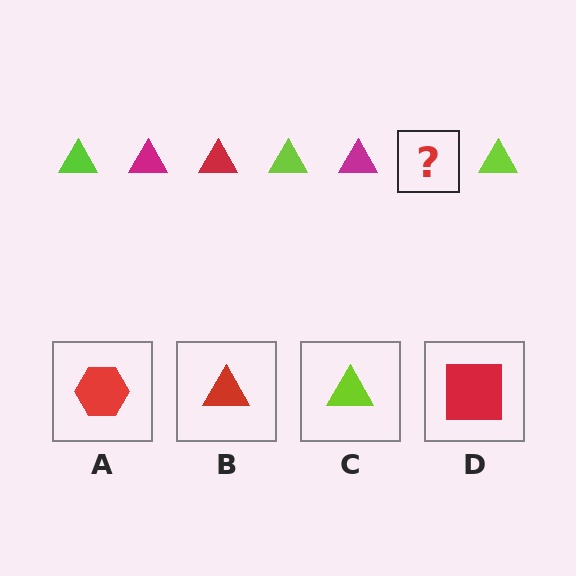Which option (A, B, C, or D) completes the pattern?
B.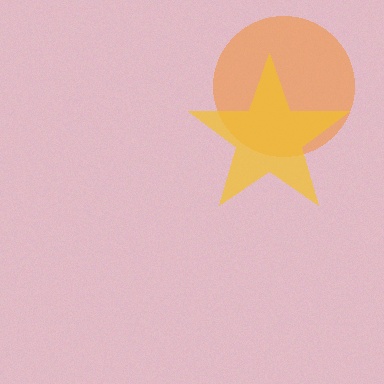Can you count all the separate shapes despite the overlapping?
Yes, there are 2 separate shapes.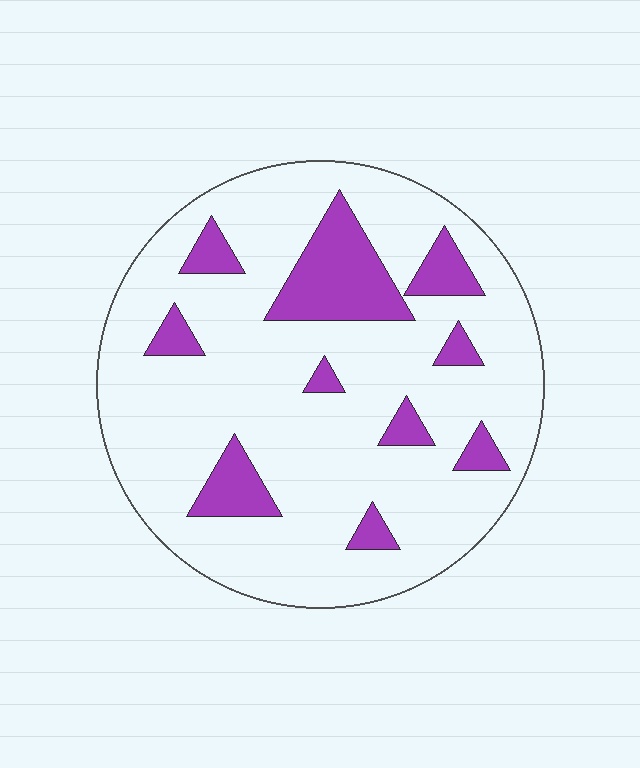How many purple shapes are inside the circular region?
10.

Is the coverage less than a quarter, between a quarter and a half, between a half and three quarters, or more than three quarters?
Less than a quarter.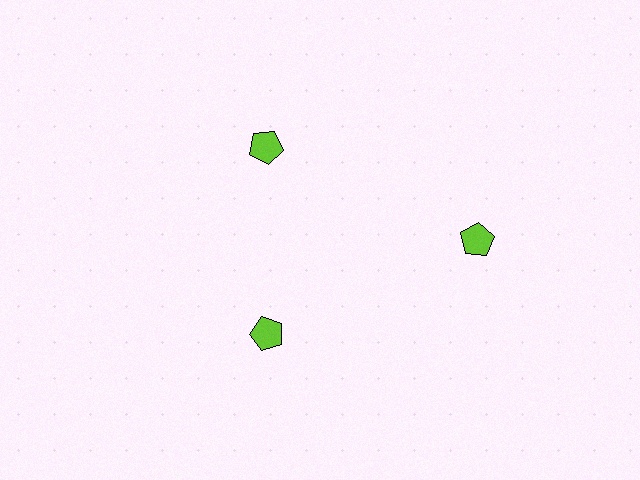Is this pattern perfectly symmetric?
No. The 3 lime pentagons are arranged in a ring, but one element near the 3 o'clock position is pushed outward from the center, breaking the 3-fold rotational symmetry.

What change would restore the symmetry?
The symmetry would be restored by moving it inward, back onto the ring so that all 3 pentagons sit at equal angles and equal distance from the center.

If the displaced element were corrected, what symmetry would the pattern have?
It would have 3-fold rotational symmetry — the pattern would map onto itself every 120 degrees.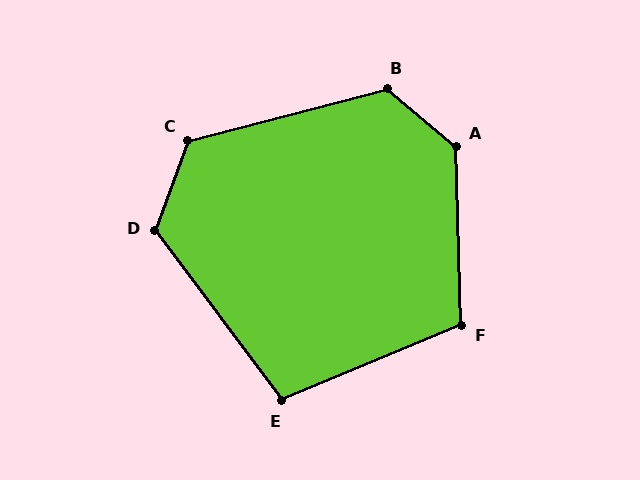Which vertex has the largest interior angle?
A, at approximately 131 degrees.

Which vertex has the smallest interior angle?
E, at approximately 104 degrees.